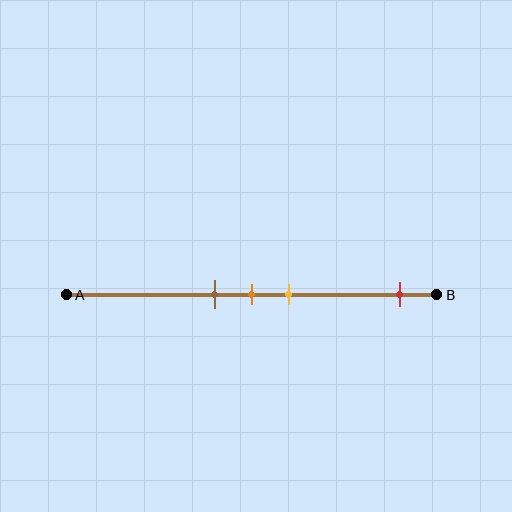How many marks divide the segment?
There are 4 marks dividing the segment.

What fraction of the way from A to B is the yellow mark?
The yellow mark is approximately 60% (0.6) of the way from A to B.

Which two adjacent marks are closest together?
The brown and orange marks are the closest adjacent pair.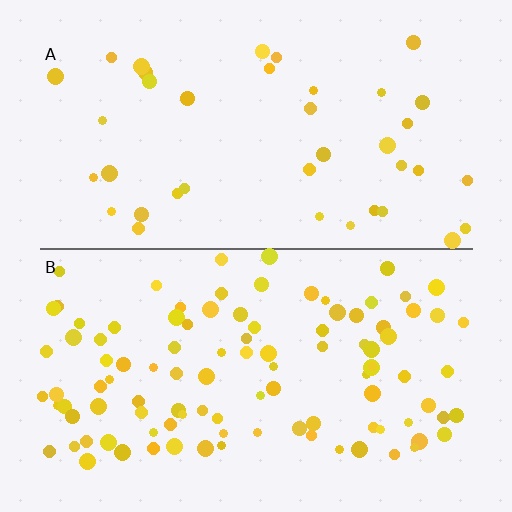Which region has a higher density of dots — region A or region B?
B (the bottom).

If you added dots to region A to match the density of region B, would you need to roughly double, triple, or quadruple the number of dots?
Approximately triple.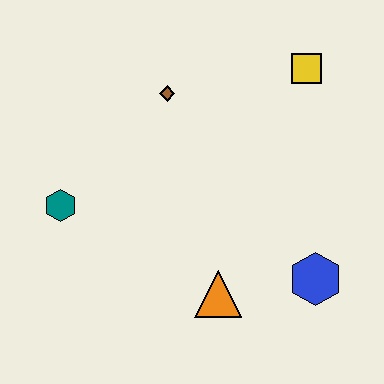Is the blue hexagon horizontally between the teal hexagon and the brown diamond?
No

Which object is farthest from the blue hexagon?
The teal hexagon is farthest from the blue hexagon.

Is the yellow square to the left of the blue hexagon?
Yes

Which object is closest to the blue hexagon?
The orange triangle is closest to the blue hexagon.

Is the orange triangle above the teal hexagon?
No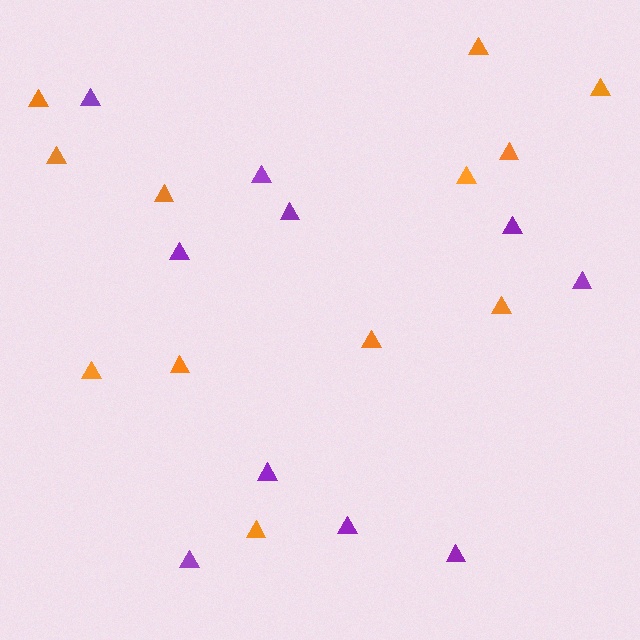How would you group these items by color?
There are 2 groups: one group of orange triangles (12) and one group of purple triangles (10).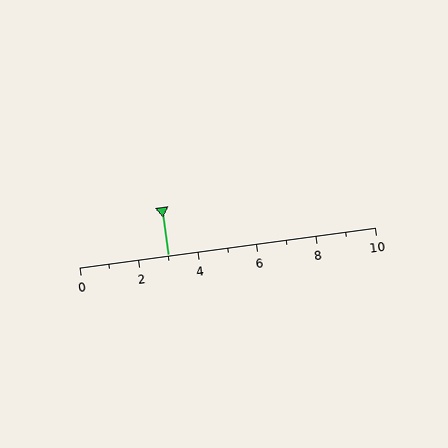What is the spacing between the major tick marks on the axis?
The major ticks are spaced 2 apart.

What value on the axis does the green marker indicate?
The marker indicates approximately 3.